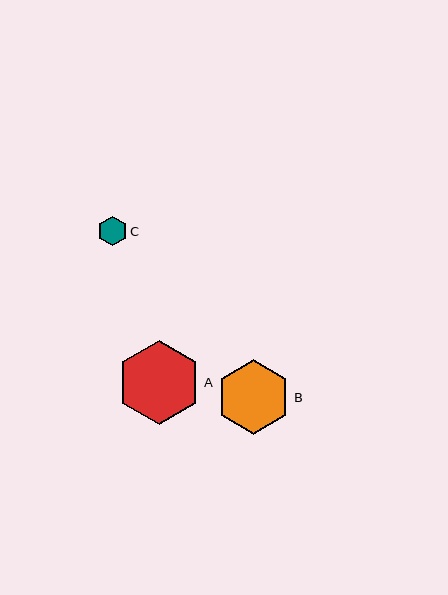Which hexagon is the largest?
Hexagon A is the largest with a size of approximately 84 pixels.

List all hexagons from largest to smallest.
From largest to smallest: A, B, C.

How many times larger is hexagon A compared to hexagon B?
Hexagon A is approximately 1.1 times the size of hexagon B.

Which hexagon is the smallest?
Hexagon C is the smallest with a size of approximately 30 pixels.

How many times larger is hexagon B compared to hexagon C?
Hexagon B is approximately 2.5 times the size of hexagon C.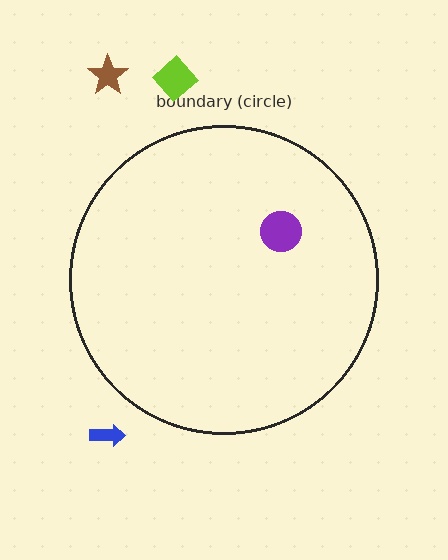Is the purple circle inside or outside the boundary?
Inside.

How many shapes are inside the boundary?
1 inside, 3 outside.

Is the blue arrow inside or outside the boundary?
Outside.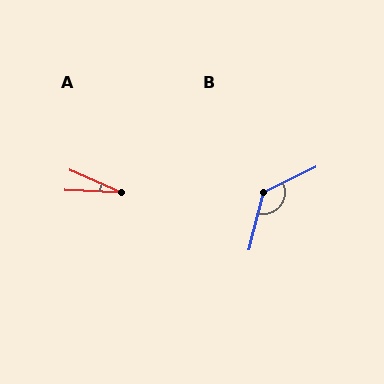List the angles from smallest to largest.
A (21°), B (130°).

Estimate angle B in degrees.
Approximately 130 degrees.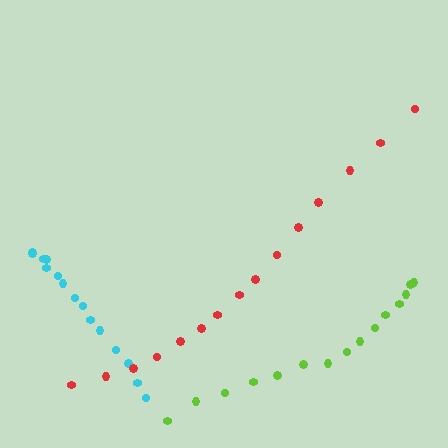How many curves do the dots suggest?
There are 3 distinct paths.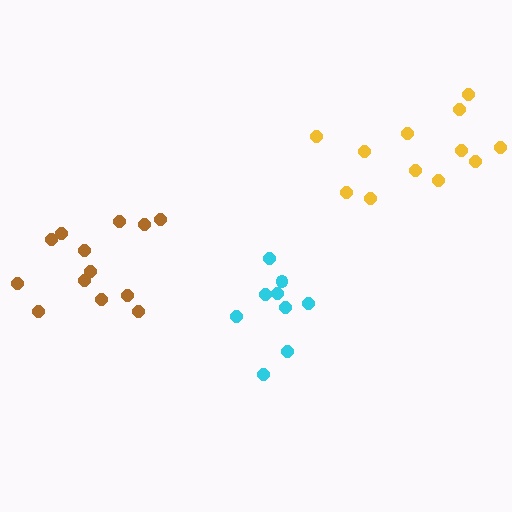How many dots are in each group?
Group 1: 12 dots, Group 2: 13 dots, Group 3: 9 dots (34 total).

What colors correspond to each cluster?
The clusters are colored: yellow, brown, cyan.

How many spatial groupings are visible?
There are 3 spatial groupings.